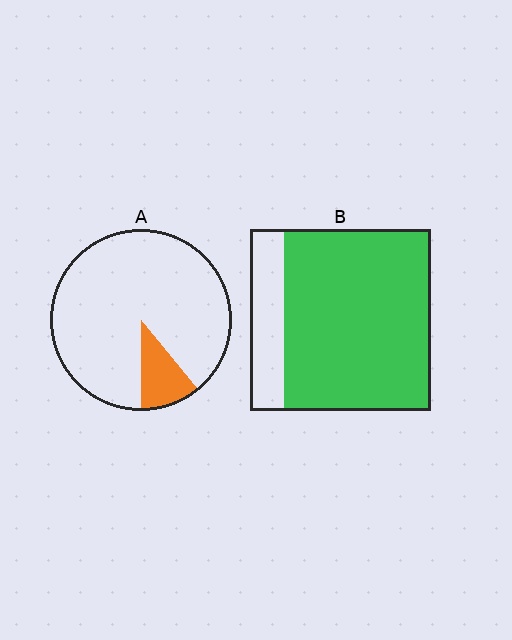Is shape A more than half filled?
No.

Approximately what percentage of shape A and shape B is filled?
A is approximately 10% and B is approximately 80%.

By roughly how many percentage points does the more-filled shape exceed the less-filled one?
By roughly 70 percentage points (B over A).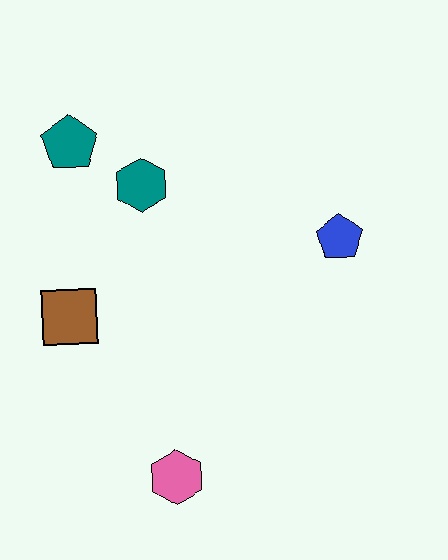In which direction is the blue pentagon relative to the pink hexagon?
The blue pentagon is above the pink hexagon.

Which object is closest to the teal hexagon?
The teal pentagon is closest to the teal hexagon.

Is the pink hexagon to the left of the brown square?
No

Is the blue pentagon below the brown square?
No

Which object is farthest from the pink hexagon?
The teal pentagon is farthest from the pink hexagon.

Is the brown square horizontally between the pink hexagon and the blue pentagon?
No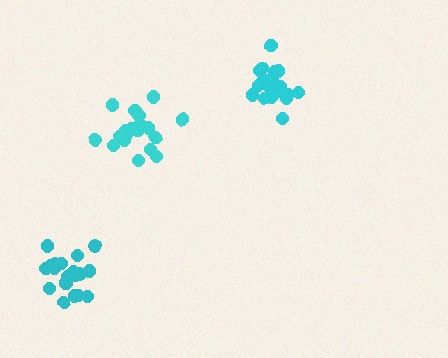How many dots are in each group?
Group 1: 21 dots, Group 2: 21 dots, Group 3: 20 dots (62 total).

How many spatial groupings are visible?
There are 3 spatial groupings.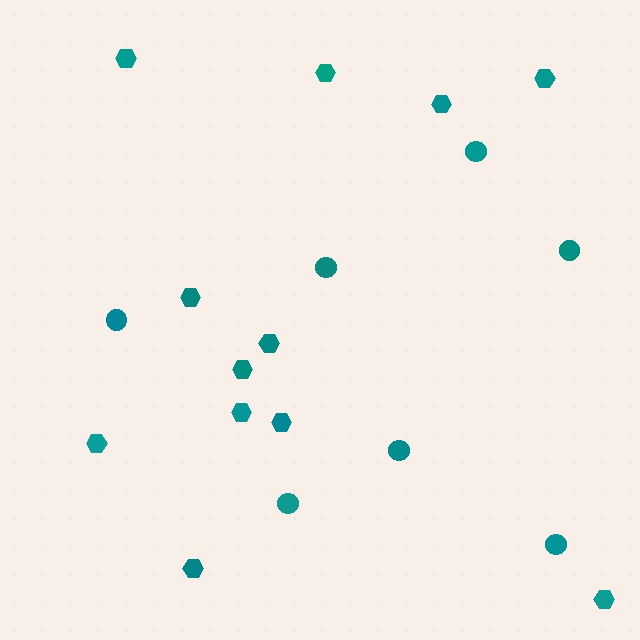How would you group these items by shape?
There are 2 groups: one group of circles (7) and one group of hexagons (12).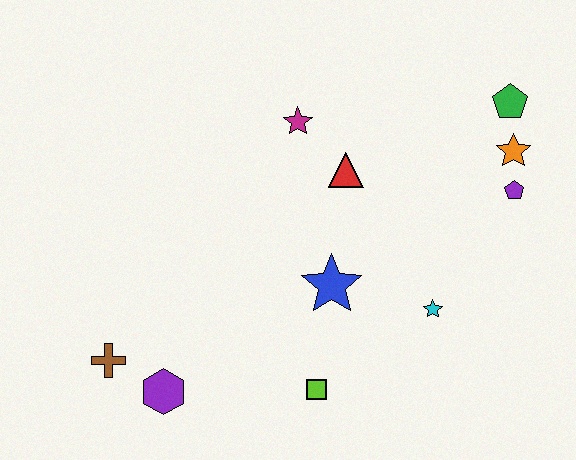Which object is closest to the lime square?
The blue star is closest to the lime square.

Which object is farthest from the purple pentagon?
The brown cross is farthest from the purple pentagon.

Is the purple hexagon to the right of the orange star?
No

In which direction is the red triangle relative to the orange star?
The red triangle is to the left of the orange star.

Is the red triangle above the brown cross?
Yes